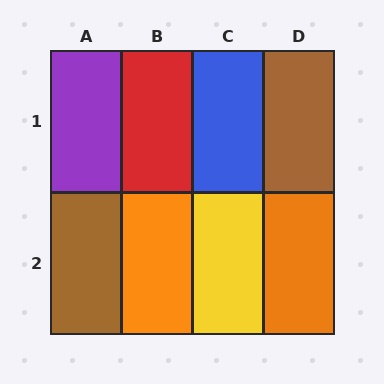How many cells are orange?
2 cells are orange.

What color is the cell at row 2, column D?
Orange.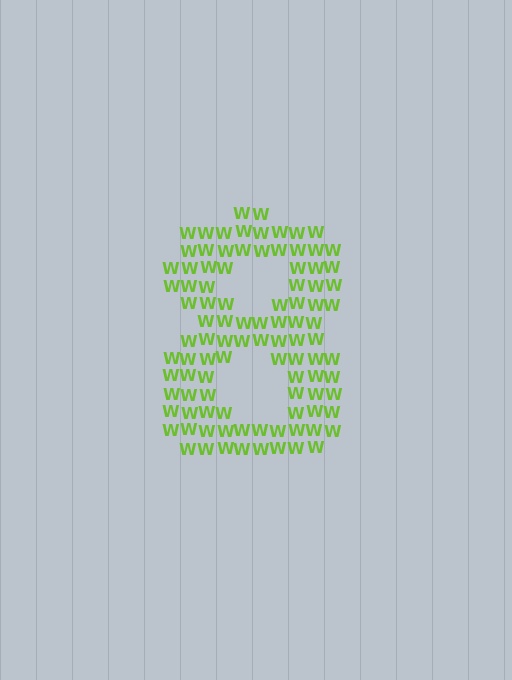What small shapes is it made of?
It is made of small letter W's.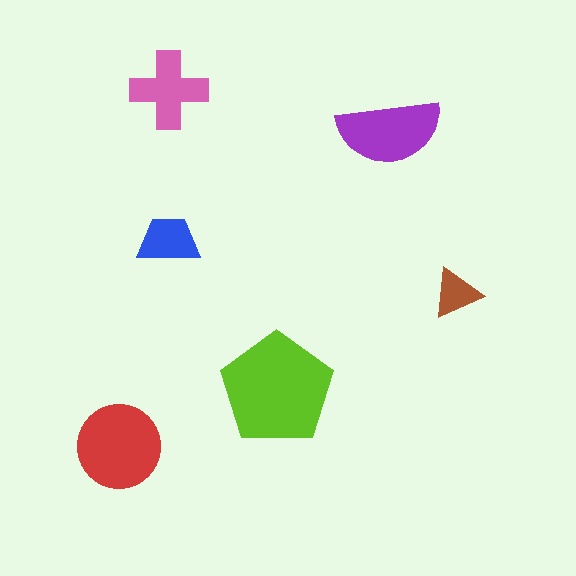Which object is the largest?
The lime pentagon.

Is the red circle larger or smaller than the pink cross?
Larger.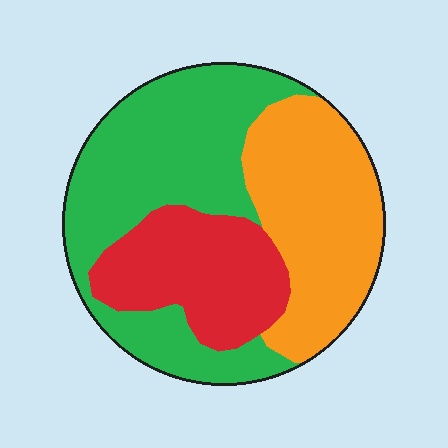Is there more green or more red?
Green.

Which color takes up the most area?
Green, at roughly 45%.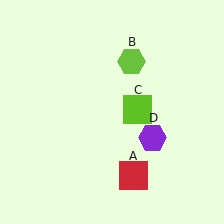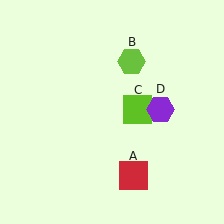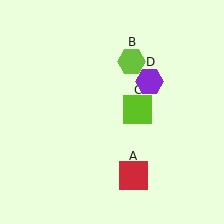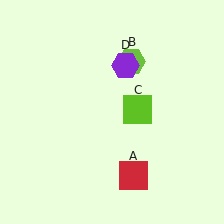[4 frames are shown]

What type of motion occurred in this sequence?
The purple hexagon (object D) rotated counterclockwise around the center of the scene.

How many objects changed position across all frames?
1 object changed position: purple hexagon (object D).